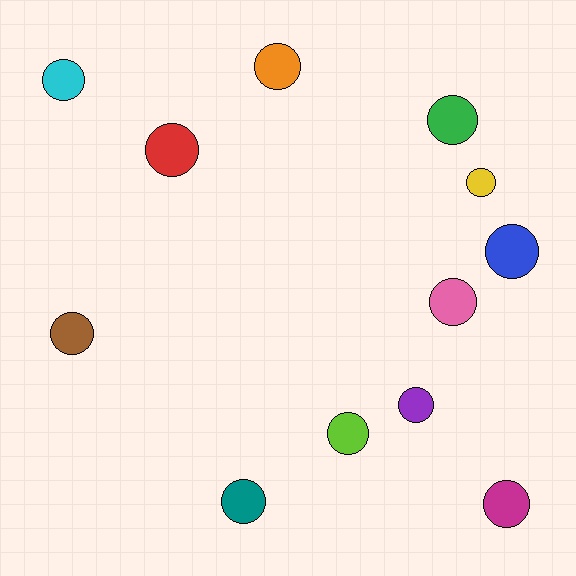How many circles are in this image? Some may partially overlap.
There are 12 circles.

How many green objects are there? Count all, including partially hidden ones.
There is 1 green object.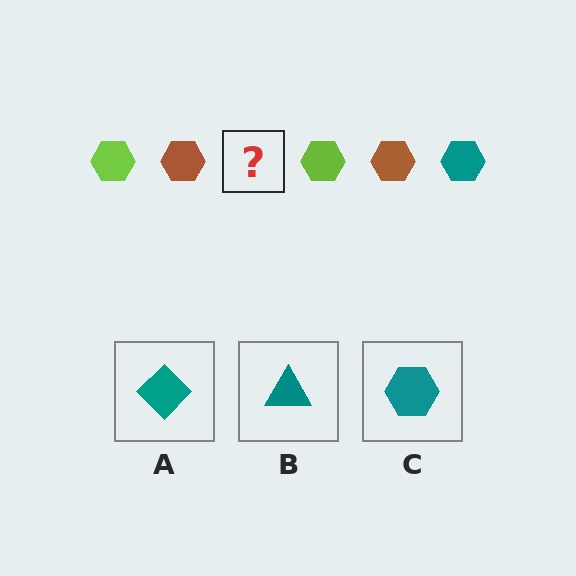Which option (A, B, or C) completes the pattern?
C.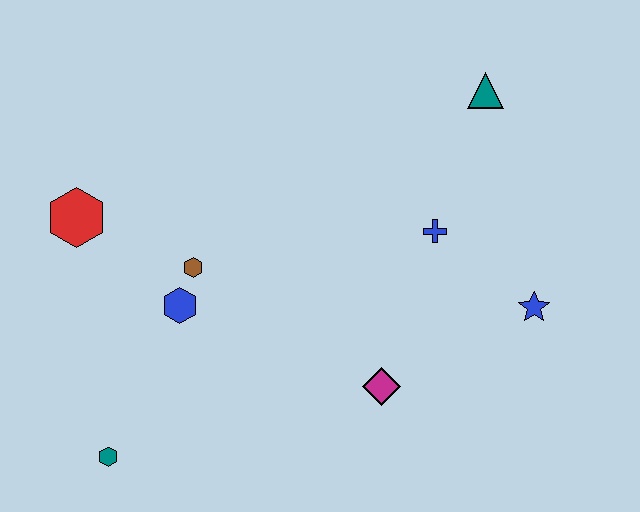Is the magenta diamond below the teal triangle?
Yes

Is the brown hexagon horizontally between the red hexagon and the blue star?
Yes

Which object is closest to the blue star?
The blue cross is closest to the blue star.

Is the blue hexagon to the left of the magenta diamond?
Yes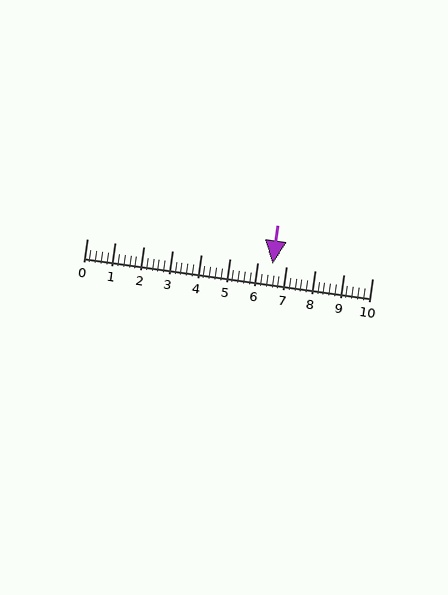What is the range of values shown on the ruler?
The ruler shows values from 0 to 10.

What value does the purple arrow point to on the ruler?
The purple arrow points to approximately 6.5.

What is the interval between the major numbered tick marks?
The major tick marks are spaced 1 units apart.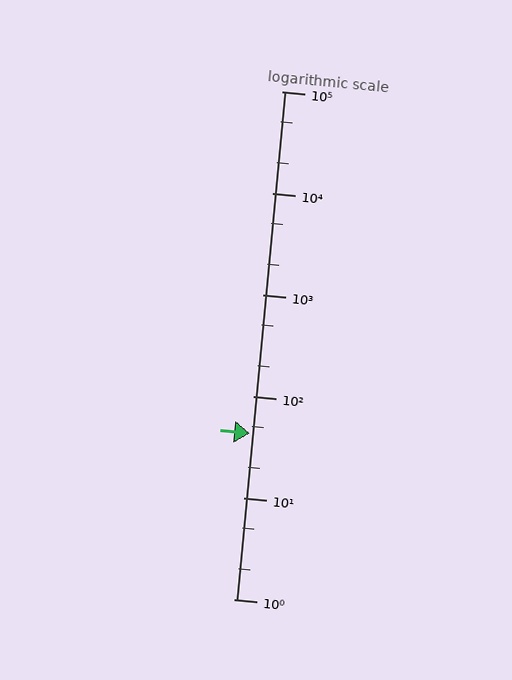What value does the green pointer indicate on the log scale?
The pointer indicates approximately 43.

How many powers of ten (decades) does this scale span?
The scale spans 5 decades, from 1 to 100000.